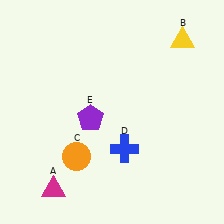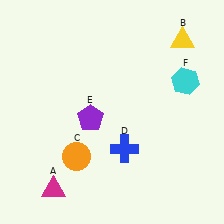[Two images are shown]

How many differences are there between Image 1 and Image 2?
There is 1 difference between the two images.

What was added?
A cyan hexagon (F) was added in Image 2.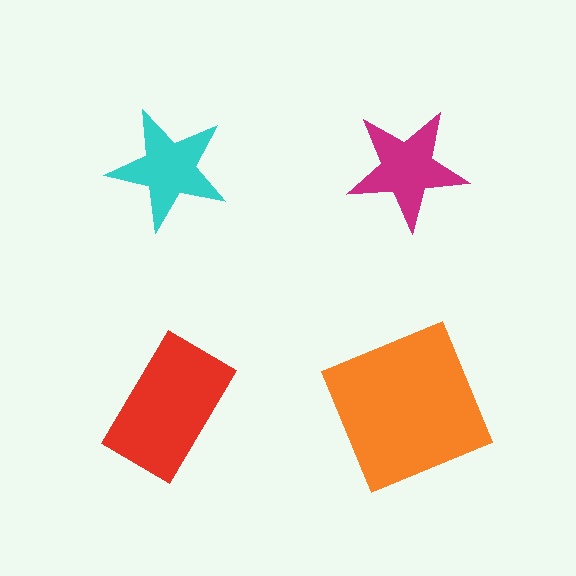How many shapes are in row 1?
2 shapes.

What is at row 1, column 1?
A cyan star.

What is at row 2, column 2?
An orange square.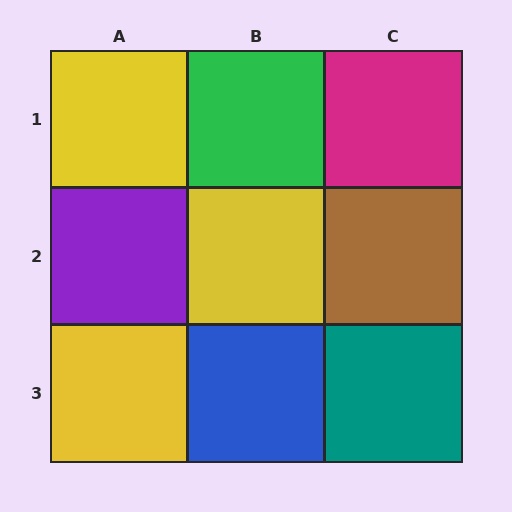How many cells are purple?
1 cell is purple.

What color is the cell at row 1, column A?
Yellow.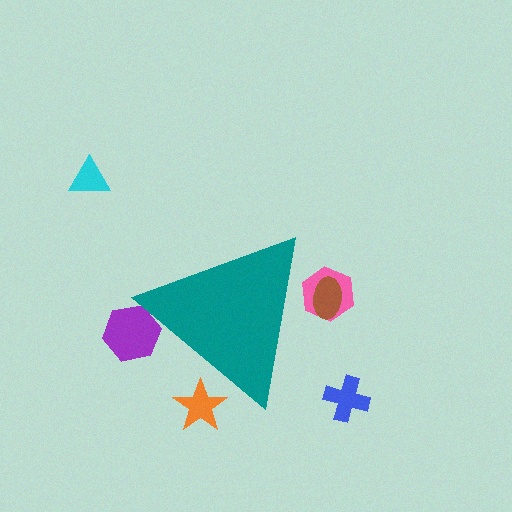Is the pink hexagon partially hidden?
Yes, the pink hexagon is partially hidden behind the teal triangle.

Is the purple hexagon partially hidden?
Yes, the purple hexagon is partially hidden behind the teal triangle.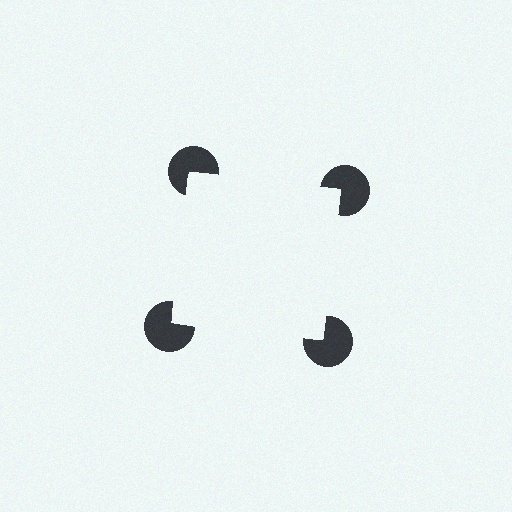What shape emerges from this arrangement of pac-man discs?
An illusory square — its edges are inferred from the aligned wedge cuts in the pac-man discs, not physically drawn.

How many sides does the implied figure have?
4 sides.